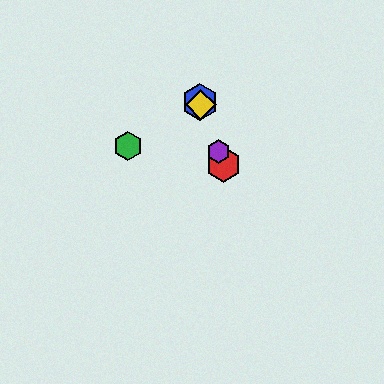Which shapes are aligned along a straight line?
The red hexagon, the blue hexagon, the yellow diamond, the purple hexagon are aligned along a straight line.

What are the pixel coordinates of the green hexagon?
The green hexagon is at (128, 146).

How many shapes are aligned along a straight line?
4 shapes (the red hexagon, the blue hexagon, the yellow diamond, the purple hexagon) are aligned along a straight line.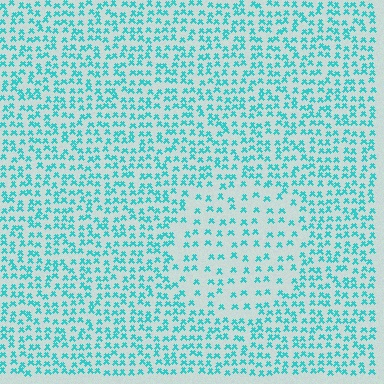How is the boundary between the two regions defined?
The boundary is defined by a change in element density (approximately 2.0x ratio). All elements are the same color, size, and shape.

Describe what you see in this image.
The image contains small cyan elements arranged at two different densities. A circle-shaped region is visible where the elements are less densely packed than the surrounding area.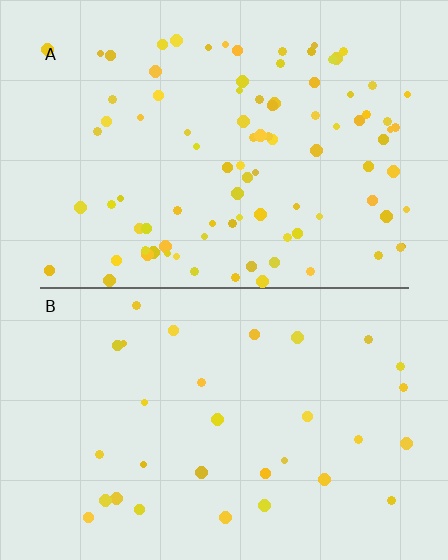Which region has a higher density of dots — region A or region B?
A (the top).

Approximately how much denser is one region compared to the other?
Approximately 3.0× — region A over region B.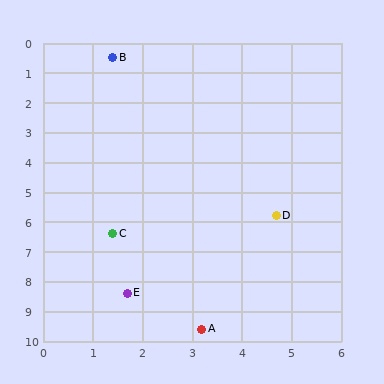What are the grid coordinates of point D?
Point D is at approximately (4.7, 5.8).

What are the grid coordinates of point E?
Point E is at approximately (1.7, 8.4).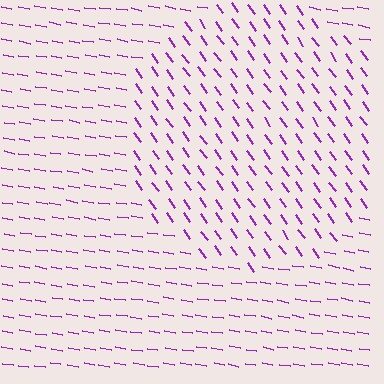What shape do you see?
I see a circle.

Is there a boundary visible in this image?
Yes, there is a texture boundary formed by a change in line orientation.